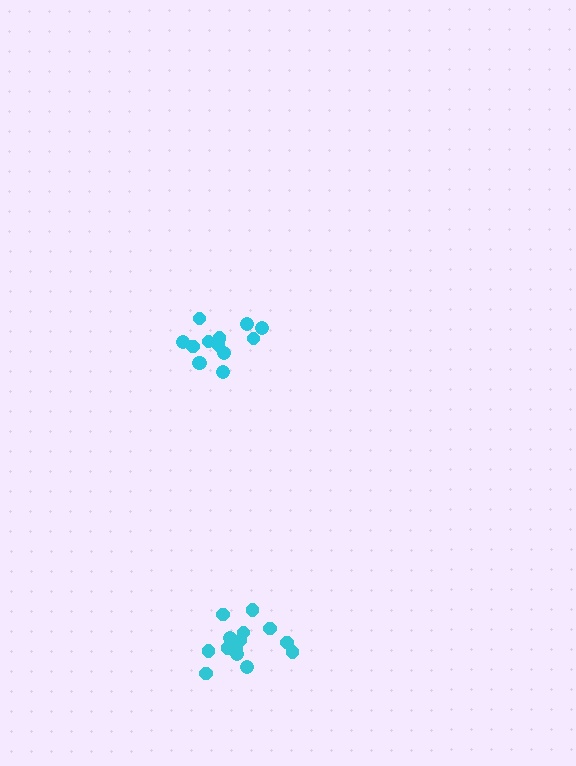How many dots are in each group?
Group 1: 13 dots, Group 2: 15 dots (28 total).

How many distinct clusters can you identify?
There are 2 distinct clusters.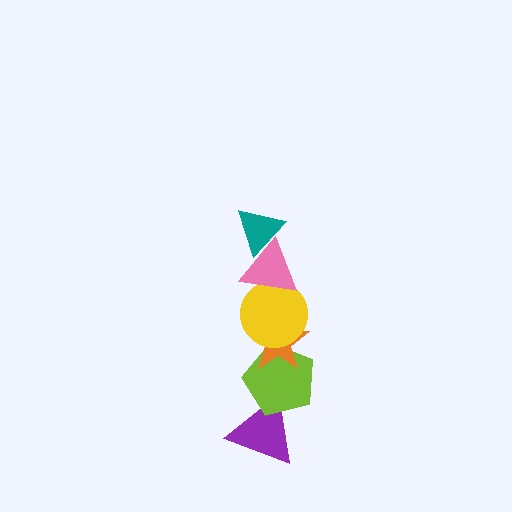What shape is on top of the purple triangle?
The lime pentagon is on top of the purple triangle.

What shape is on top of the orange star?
The yellow circle is on top of the orange star.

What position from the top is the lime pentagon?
The lime pentagon is 5th from the top.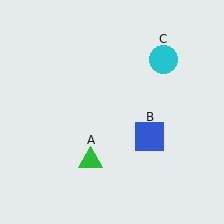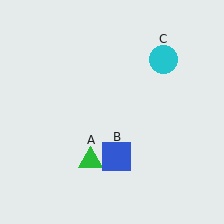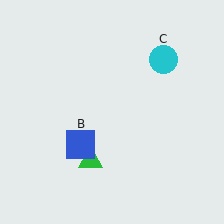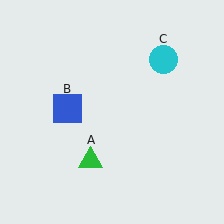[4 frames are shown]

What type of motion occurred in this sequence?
The blue square (object B) rotated clockwise around the center of the scene.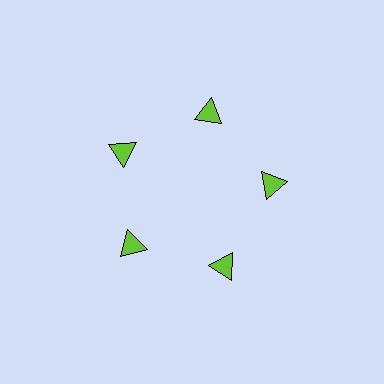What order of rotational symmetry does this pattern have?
This pattern has 5-fold rotational symmetry.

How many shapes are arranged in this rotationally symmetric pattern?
There are 5 shapes, arranged in 5 groups of 1.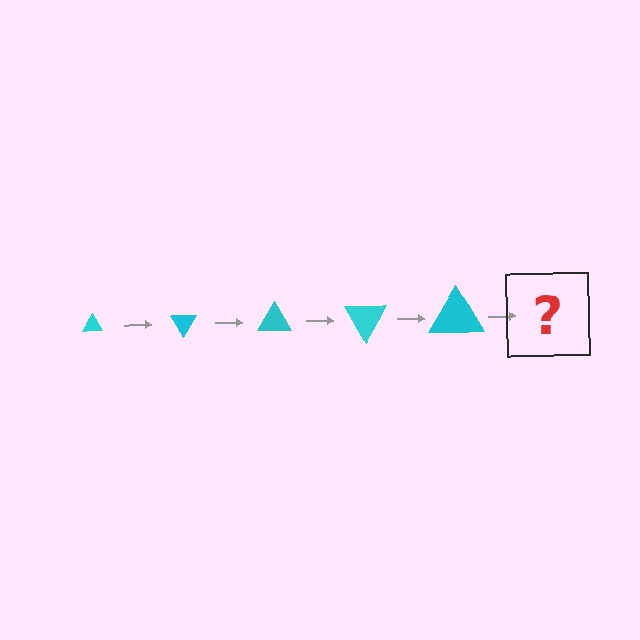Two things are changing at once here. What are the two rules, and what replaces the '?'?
The two rules are that the triangle grows larger each step and it rotates 60 degrees each step. The '?' should be a triangle, larger than the previous one and rotated 300 degrees from the start.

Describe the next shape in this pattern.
It should be a triangle, larger than the previous one and rotated 300 degrees from the start.